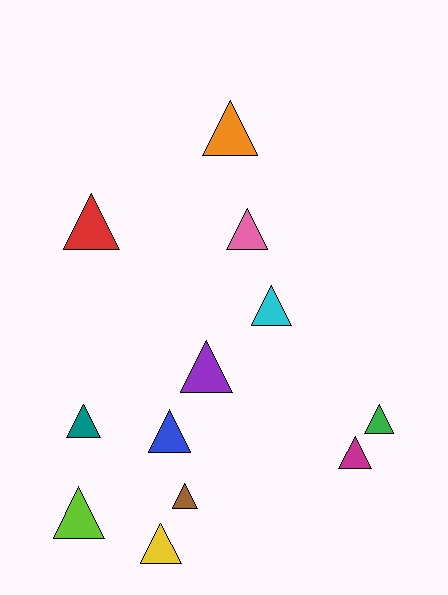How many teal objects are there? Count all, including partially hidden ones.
There is 1 teal object.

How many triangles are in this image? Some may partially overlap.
There are 12 triangles.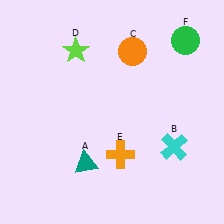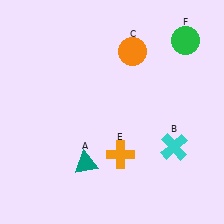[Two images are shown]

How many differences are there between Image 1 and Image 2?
There is 1 difference between the two images.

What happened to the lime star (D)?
The lime star (D) was removed in Image 2. It was in the top-left area of Image 1.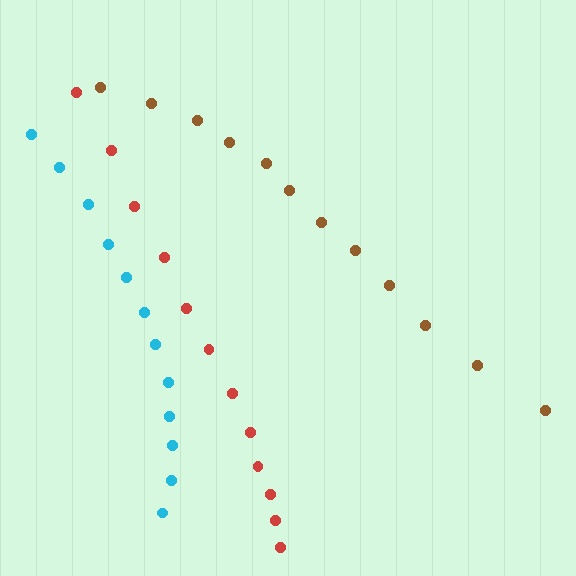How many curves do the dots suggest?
There are 3 distinct paths.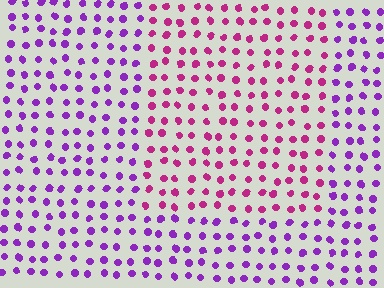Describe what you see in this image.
The image is filled with small purple elements in a uniform arrangement. A rectangle-shaped region is visible where the elements are tinted to a slightly different hue, forming a subtle color boundary.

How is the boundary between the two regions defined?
The boundary is defined purely by a slight shift in hue (about 40 degrees). Spacing, size, and orientation are identical on both sides.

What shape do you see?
I see a rectangle.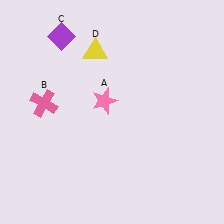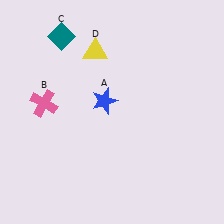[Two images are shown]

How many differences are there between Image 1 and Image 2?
There are 2 differences between the two images.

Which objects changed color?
A changed from pink to blue. C changed from purple to teal.